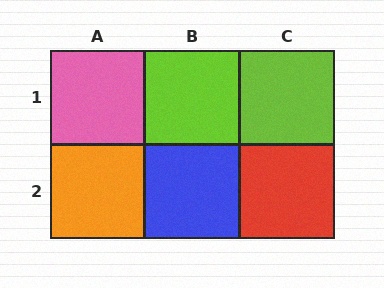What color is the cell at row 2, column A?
Orange.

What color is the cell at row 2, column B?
Blue.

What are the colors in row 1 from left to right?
Pink, lime, lime.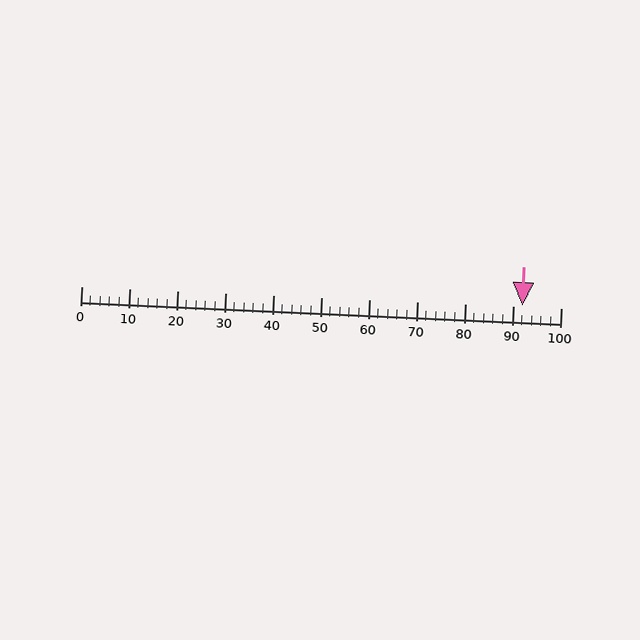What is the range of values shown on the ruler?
The ruler shows values from 0 to 100.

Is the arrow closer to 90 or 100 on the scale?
The arrow is closer to 90.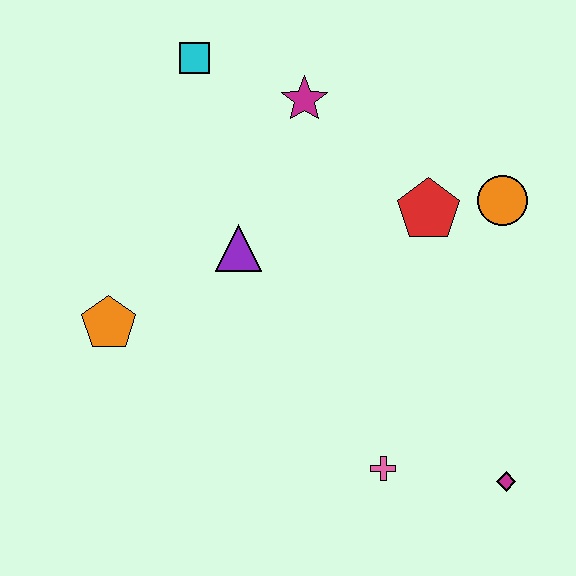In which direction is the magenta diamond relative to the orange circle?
The magenta diamond is below the orange circle.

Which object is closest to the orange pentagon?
The purple triangle is closest to the orange pentagon.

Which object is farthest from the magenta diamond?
The cyan square is farthest from the magenta diamond.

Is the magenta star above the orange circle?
Yes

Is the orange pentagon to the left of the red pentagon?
Yes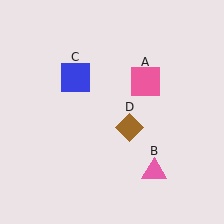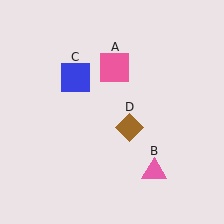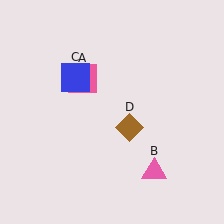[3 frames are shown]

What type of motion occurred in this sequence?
The pink square (object A) rotated counterclockwise around the center of the scene.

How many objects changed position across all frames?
1 object changed position: pink square (object A).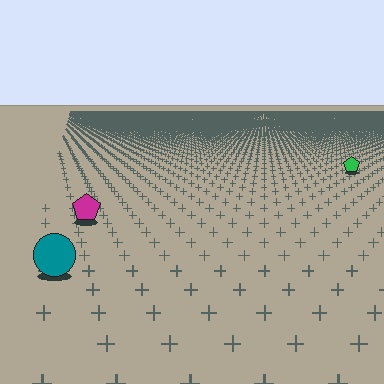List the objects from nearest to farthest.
From nearest to farthest: the teal circle, the magenta pentagon, the green pentagon.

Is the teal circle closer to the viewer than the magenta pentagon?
Yes. The teal circle is closer — you can tell from the texture gradient: the ground texture is coarser near it.